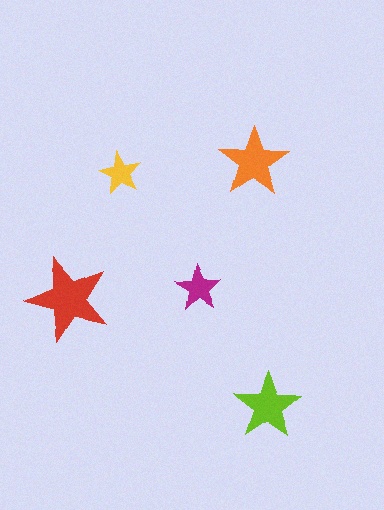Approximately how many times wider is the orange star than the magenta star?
About 1.5 times wider.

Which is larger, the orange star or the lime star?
The orange one.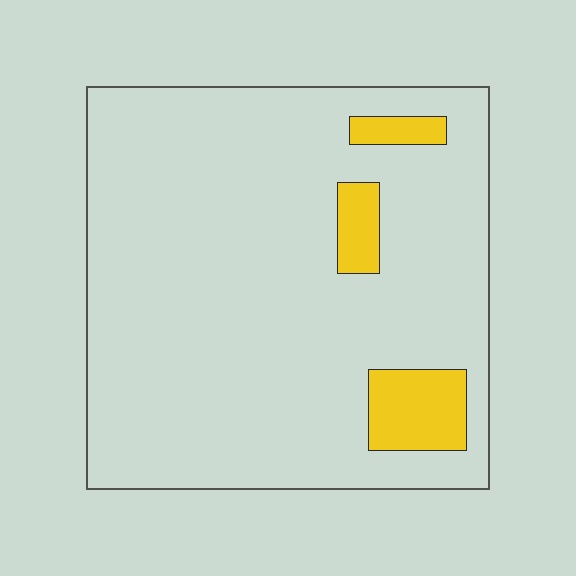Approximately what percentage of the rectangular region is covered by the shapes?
Approximately 10%.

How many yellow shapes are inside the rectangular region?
3.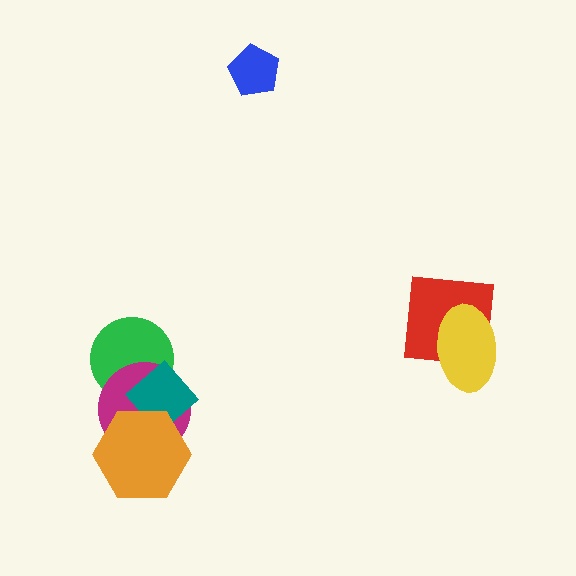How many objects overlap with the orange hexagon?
2 objects overlap with the orange hexagon.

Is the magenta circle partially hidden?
Yes, it is partially covered by another shape.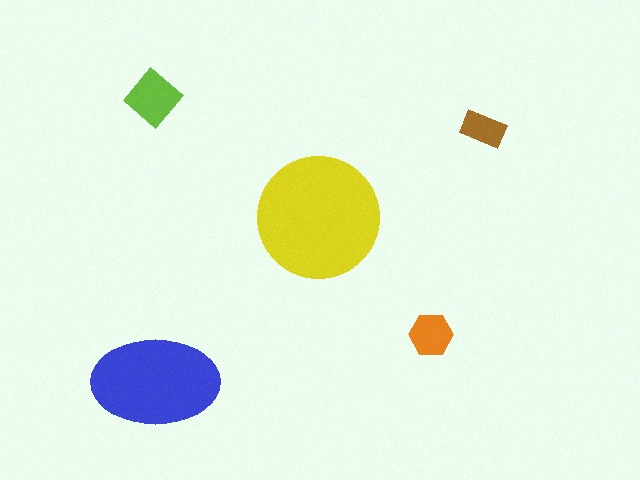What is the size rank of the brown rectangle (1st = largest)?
5th.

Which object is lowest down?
The blue ellipse is bottommost.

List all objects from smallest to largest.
The brown rectangle, the orange hexagon, the lime diamond, the blue ellipse, the yellow circle.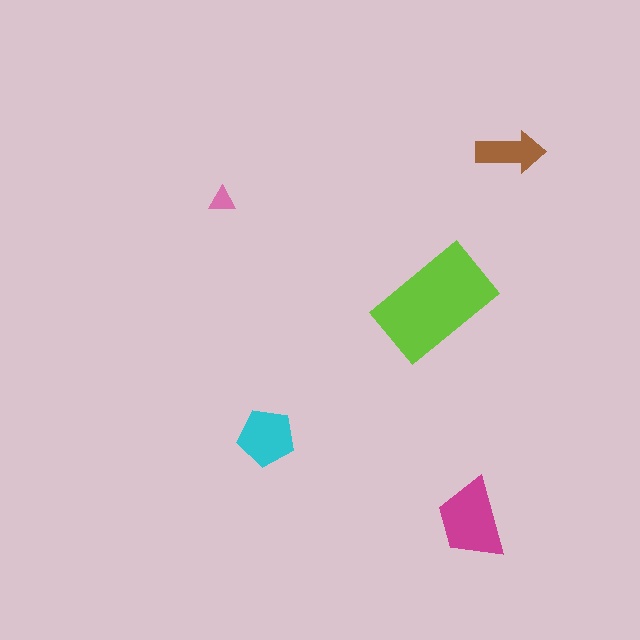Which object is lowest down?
The magenta trapezoid is bottommost.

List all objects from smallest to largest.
The pink triangle, the brown arrow, the cyan pentagon, the magenta trapezoid, the lime rectangle.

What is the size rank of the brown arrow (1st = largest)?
4th.